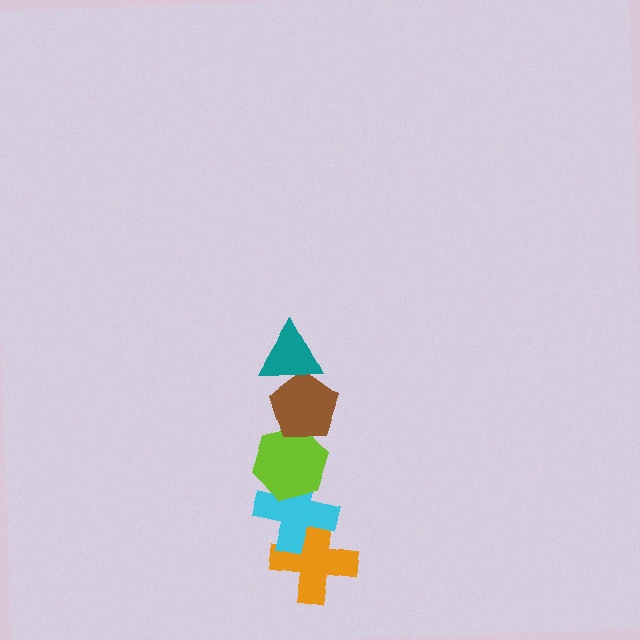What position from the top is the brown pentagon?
The brown pentagon is 2nd from the top.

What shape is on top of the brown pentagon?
The teal triangle is on top of the brown pentagon.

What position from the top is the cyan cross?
The cyan cross is 4th from the top.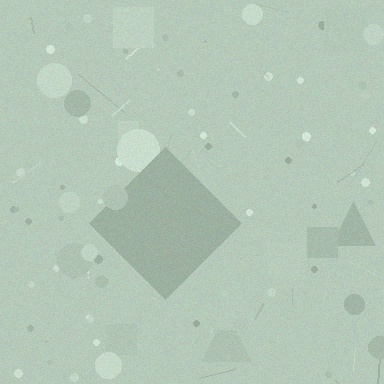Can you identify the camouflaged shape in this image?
The camouflaged shape is a diamond.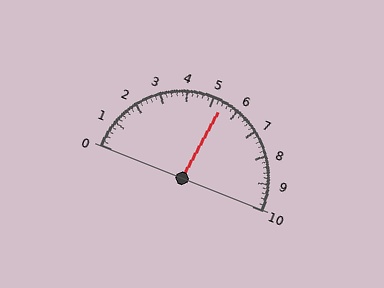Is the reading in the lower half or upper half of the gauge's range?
The reading is in the upper half of the range (0 to 10).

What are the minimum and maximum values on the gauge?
The gauge ranges from 0 to 10.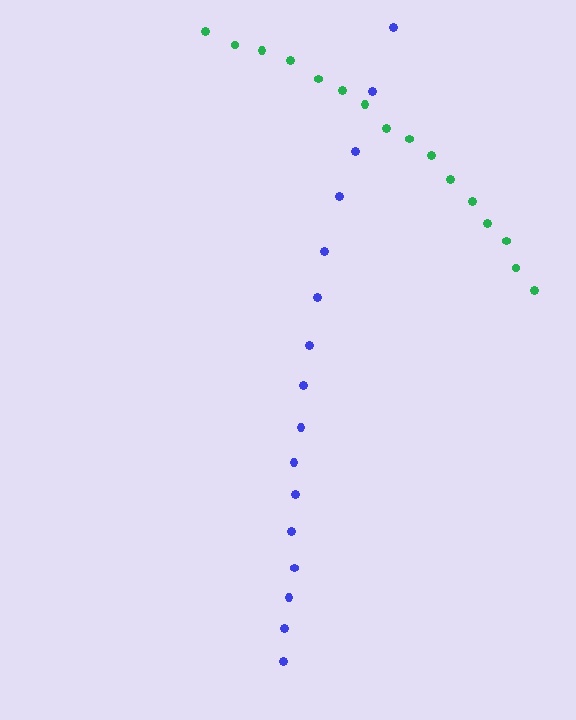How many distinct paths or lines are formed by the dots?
There are 2 distinct paths.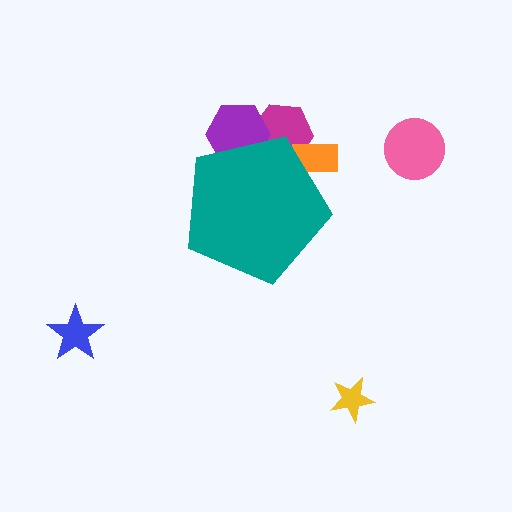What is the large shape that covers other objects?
A teal pentagon.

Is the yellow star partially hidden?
No, the yellow star is fully visible.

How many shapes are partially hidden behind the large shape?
3 shapes are partially hidden.